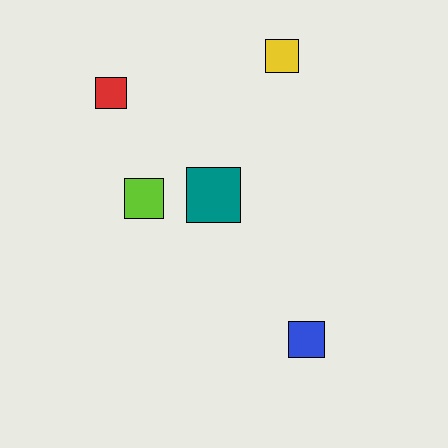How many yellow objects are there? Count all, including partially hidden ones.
There is 1 yellow object.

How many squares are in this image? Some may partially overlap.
There are 5 squares.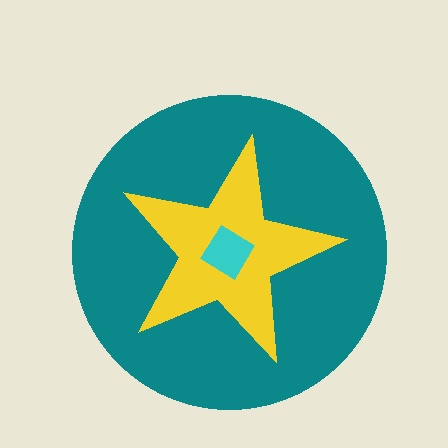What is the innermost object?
The cyan diamond.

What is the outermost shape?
The teal circle.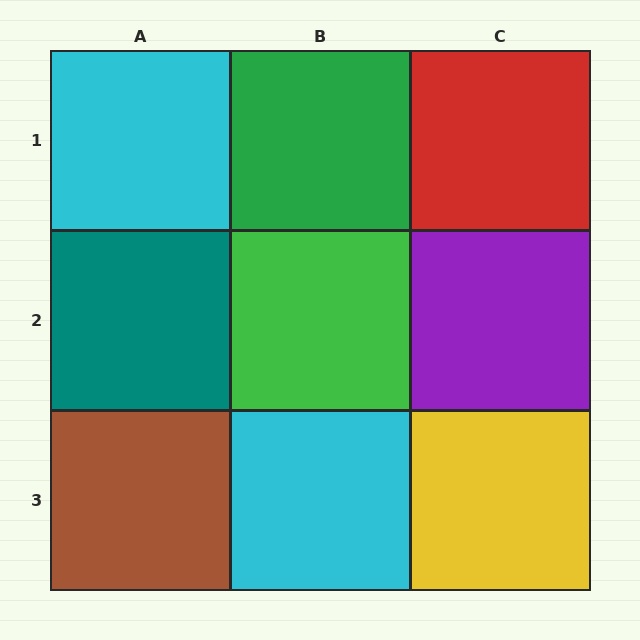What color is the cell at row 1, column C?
Red.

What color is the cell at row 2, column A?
Teal.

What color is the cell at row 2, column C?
Purple.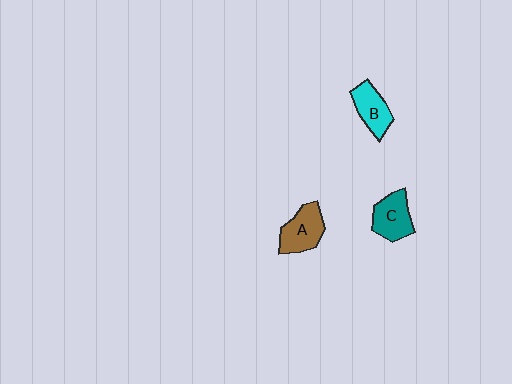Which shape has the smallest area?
Shape B (cyan).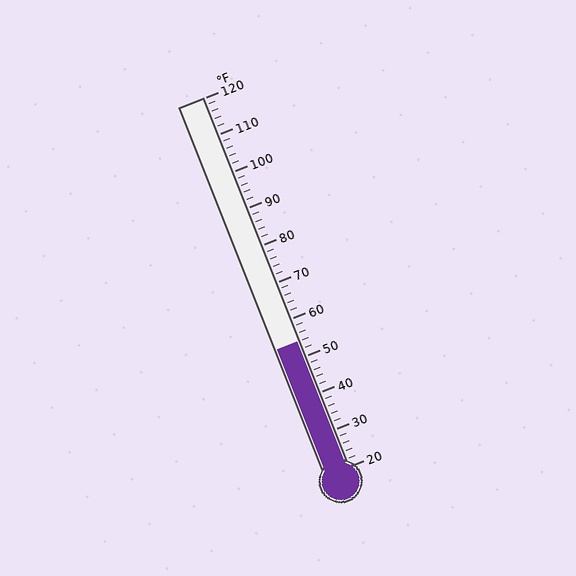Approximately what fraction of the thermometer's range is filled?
The thermometer is filled to approximately 35% of its range.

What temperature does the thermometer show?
The thermometer shows approximately 54°F.